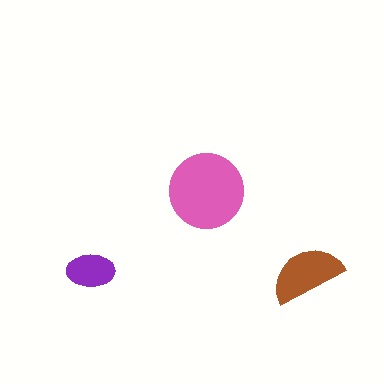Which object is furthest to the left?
The purple ellipse is leftmost.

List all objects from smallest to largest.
The purple ellipse, the brown semicircle, the pink circle.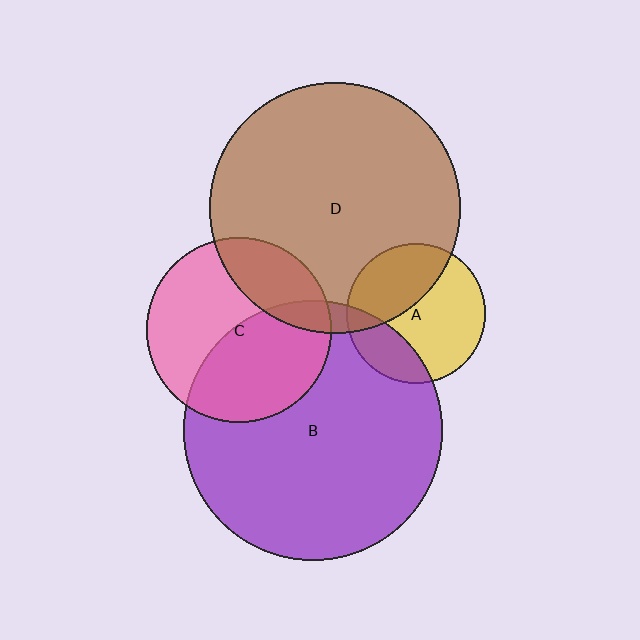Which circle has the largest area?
Circle B (purple).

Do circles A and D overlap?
Yes.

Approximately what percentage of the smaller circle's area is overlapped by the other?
Approximately 35%.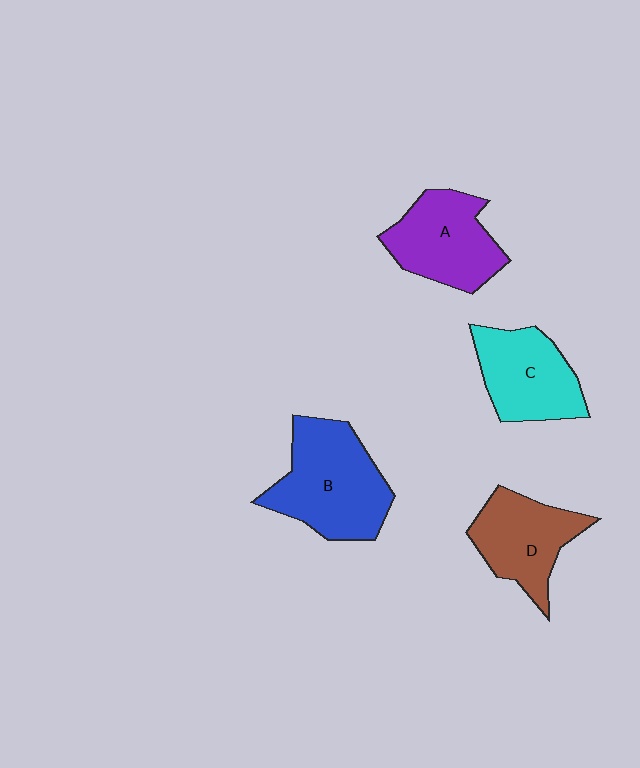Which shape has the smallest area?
Shape D (brown).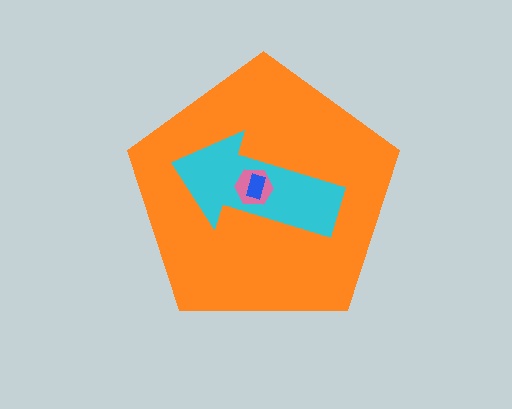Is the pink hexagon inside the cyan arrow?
Yes.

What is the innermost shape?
The blue rectangle.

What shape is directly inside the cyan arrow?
The pink hexagon.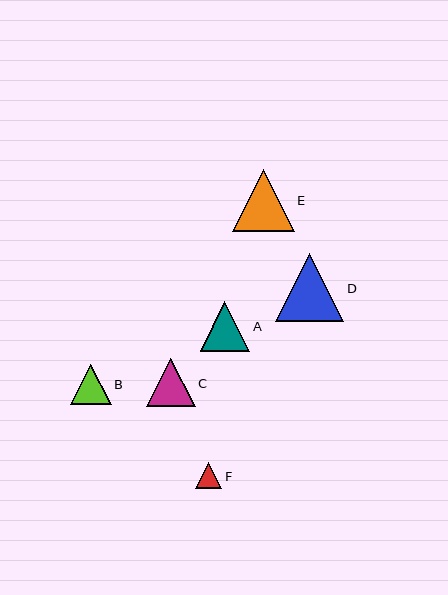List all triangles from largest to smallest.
From largest to smallest: D, E, A, C, B, F.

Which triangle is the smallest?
Triangle F is the smallest with a size of approximately 26 pixels.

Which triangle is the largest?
Triangle D is the largest with a size of approximately 68 pixels.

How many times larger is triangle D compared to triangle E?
Triangle D is approximately 1.1 times the size of triangle E.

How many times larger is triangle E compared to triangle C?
Triangle E is approximately 1.3 times the size of triangle C.